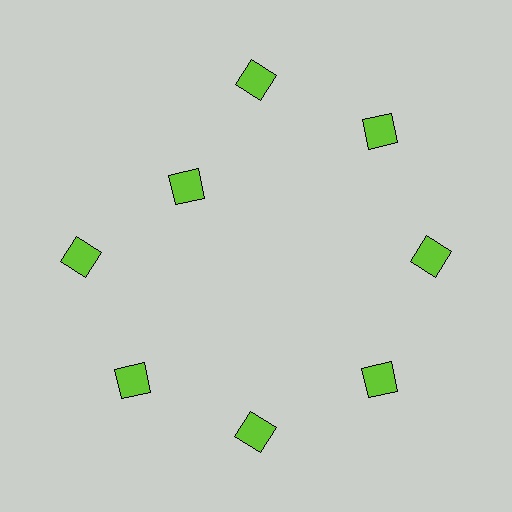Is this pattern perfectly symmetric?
No. The 8 lime diamonds are arranged in a ring, but one element near the 10 o'clock position is pulled inward toward the center, breaking the 8-fold rotational symmetry.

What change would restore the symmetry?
The symmetry would be restored by moving it outward, back onto the ring so that all 8 diamonds sit at equal angles and equal distance from the center.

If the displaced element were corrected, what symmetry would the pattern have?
It would have 8-fold rotational symmetry — the pattern would map onto itself every 45 degrees.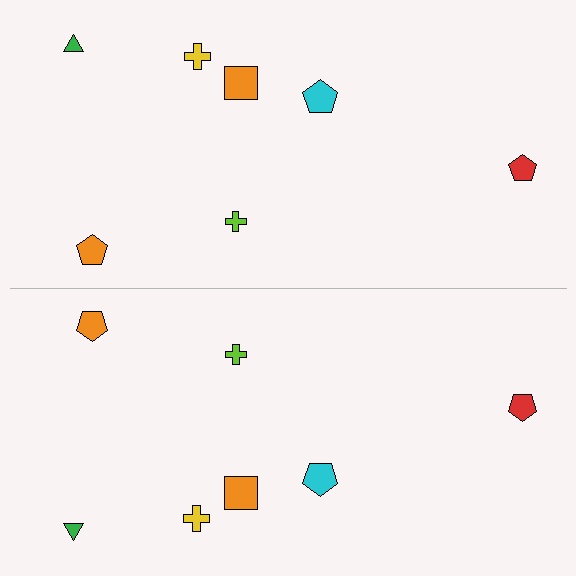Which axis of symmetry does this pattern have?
The pattern has a horizontal axis of symmetry running through the center of the image.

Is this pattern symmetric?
Yes, this pattern has bilateral (reflection) symmetry.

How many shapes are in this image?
There are 14 shapes in this image.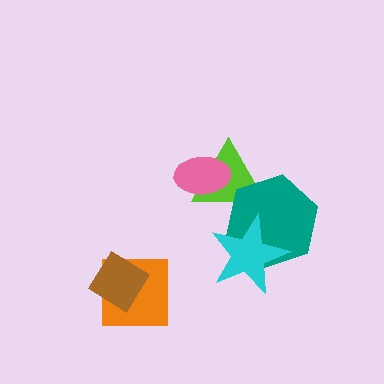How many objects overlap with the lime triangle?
2 objects overlap with the lime triangle.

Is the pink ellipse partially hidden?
No, no other shape covers it.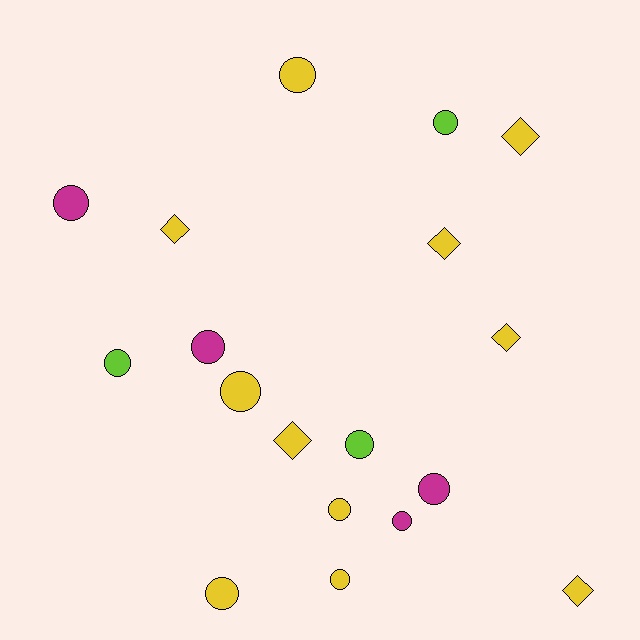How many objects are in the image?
There are 18 objects.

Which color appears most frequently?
Yellow, with 11 objects.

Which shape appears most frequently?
Circle, with 12 objects.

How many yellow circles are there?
There are 5 yellow circles.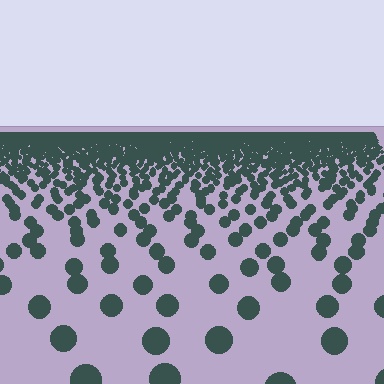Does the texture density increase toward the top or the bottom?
Density increases toward the top.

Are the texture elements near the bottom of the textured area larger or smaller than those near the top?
Larger. Near the bottom, elements are closer to the viewer and appear at a bigger on-screen size.